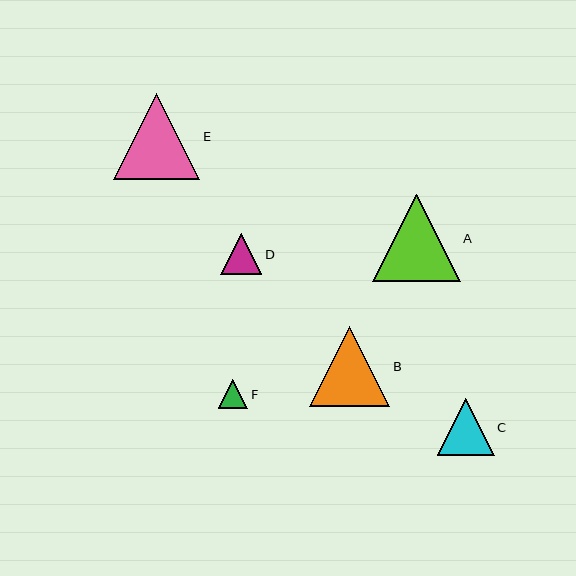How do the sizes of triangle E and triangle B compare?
Triangle E and triangle B are approximately the same size.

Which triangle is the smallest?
Triangle F is the smallest with a size of approximately 29 pixels.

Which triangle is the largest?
Triangle A is the largest with a size of approximately 88 pixels.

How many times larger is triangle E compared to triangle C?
Triangle E is approximately 1.5 times the size of triangle C.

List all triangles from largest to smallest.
From largest to smallest: A, E, B, C, D, F.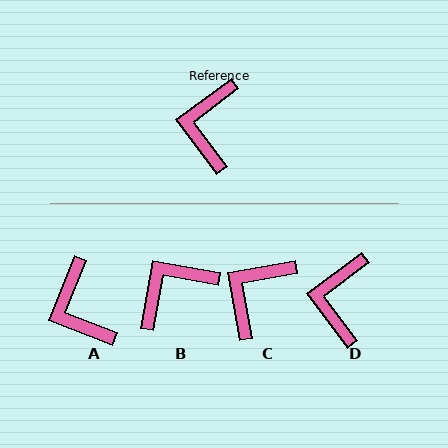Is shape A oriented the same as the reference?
No, it is off by about 32 degrees.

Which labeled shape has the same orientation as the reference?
D.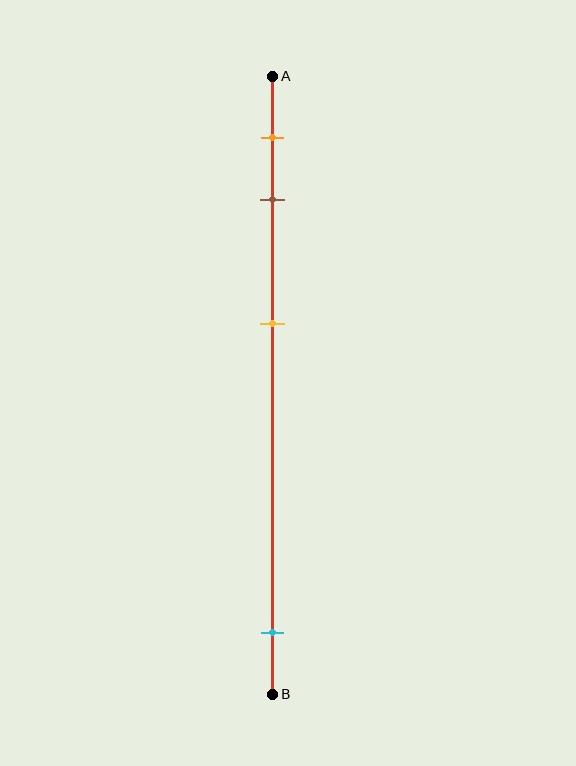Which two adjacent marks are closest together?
The orange and brown marks are the closest adjacent pair.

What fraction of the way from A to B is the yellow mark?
The yellow mark is approximately 40% (0.4) of the way from A to B.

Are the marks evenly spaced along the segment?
No, the marks are not evenly spaced.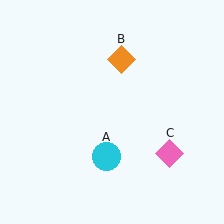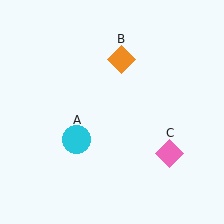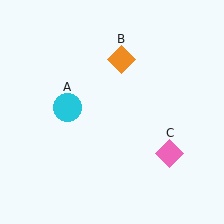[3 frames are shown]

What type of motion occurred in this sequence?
The cyan circle (object A) rotated clockwise around the center of the scene.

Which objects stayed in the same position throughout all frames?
Orange diamond (object B) and pink diamond (object C) remained stationary.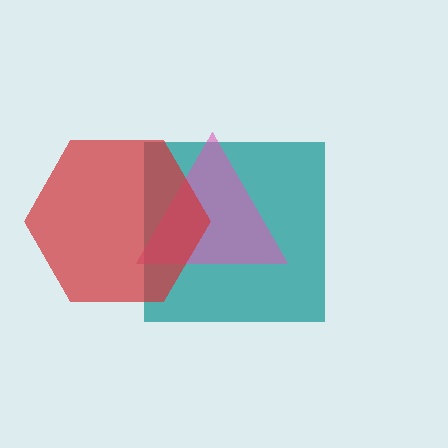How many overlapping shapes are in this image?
There are 3 overlapping shapes in the image.